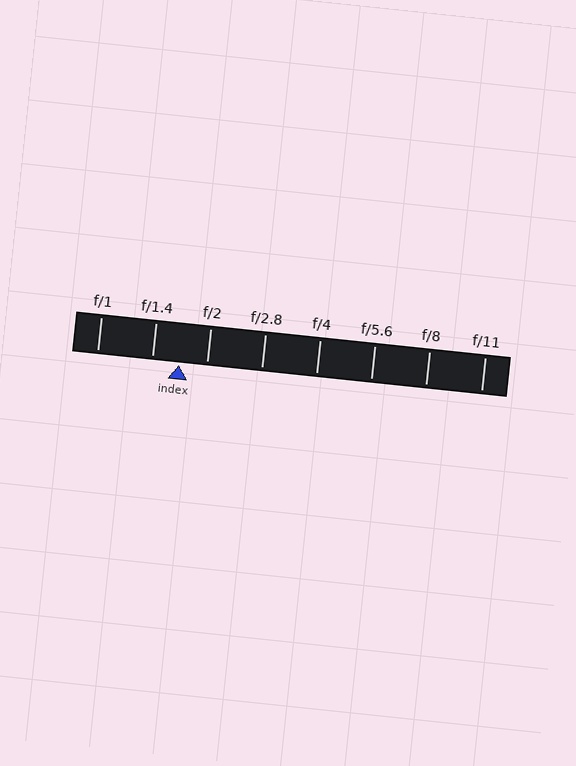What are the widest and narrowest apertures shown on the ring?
The widest aperture shown is f/1 and the narrowest is f/11.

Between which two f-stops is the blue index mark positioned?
The index mark is between f/1.4 and f/2.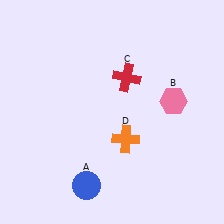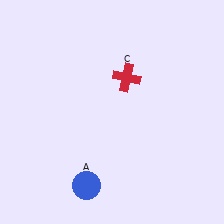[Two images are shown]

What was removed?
The pink hexagon (B), the orange cross (D) were removed in Image 2.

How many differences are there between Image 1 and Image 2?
There are 2 differences between the two images.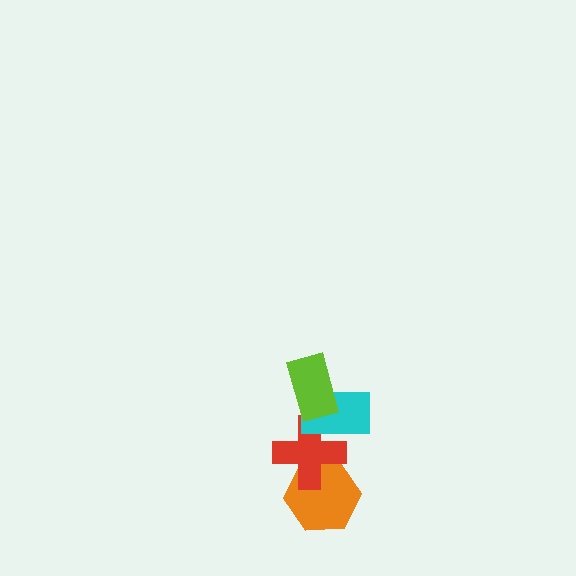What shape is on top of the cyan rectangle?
The lime rectangle is on top of the cyan rectangle.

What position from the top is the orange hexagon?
The orange hexagon is 4th from the top.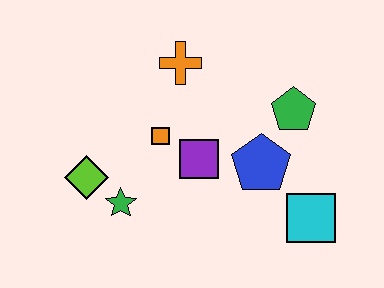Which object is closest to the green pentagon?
The blue pentagon is closest to the green pentagon.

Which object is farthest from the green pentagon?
The lime diamond is farthest from the green pentagon.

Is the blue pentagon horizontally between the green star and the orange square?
No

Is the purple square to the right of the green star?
Yes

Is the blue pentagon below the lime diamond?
No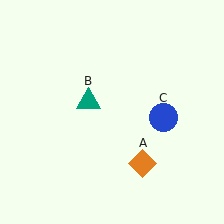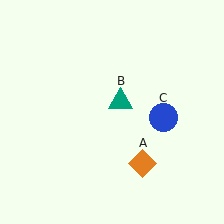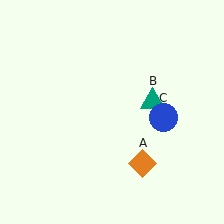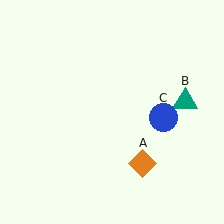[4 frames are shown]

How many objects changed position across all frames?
1 object changed position: teal triangle (object B).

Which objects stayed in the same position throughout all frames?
Orange diamond (object A) and blue circle (object C) remained stationary.